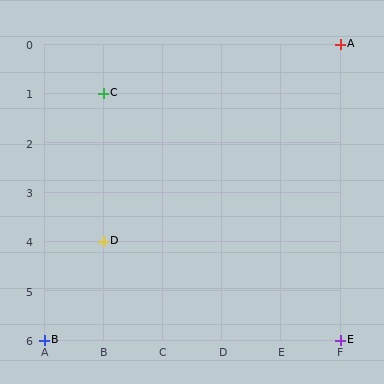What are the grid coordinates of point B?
Point B is at grid coordinates (A, 6).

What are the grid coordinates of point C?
Point C is at grid coordinates (B, 1).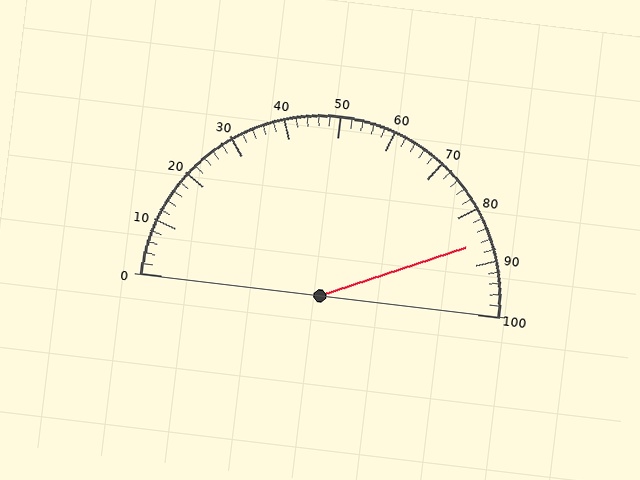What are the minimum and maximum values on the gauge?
The gauge ranges from 0 to 100.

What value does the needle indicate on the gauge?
The needle indicates approximately 86.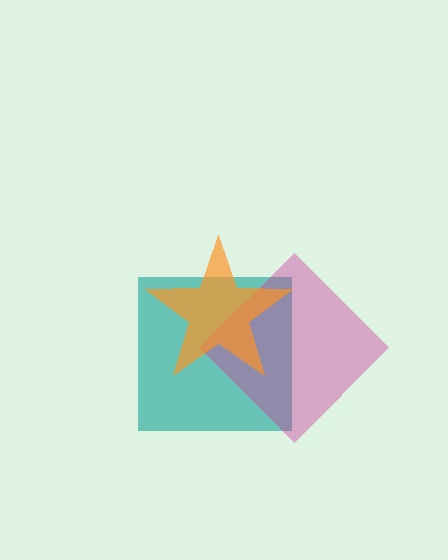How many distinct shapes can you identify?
There are 3 distinct shapes: a teal square, a magenta diamond, an orange star.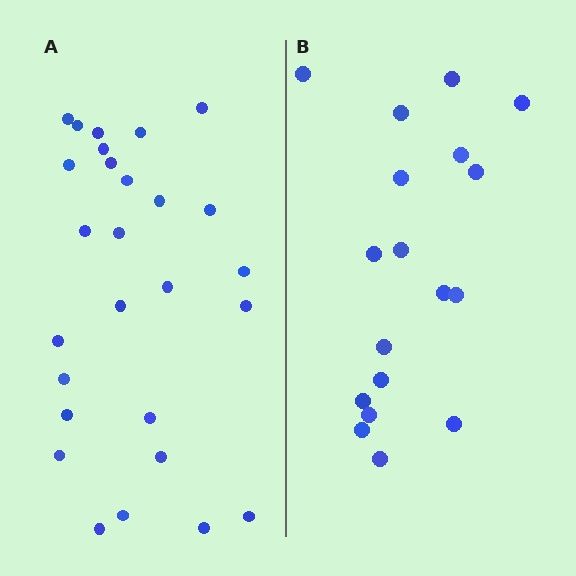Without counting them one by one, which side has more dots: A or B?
Region A (the left region) has more dots.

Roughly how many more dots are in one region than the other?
Region A has roughly 8 or so more dots than region B.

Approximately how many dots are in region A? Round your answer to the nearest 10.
About 30 dots. (The exact count is 27, which rounds to 30.)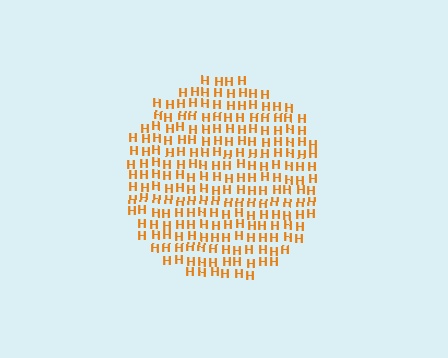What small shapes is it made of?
It is made of small letter H's.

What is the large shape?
The large shape is a circle.